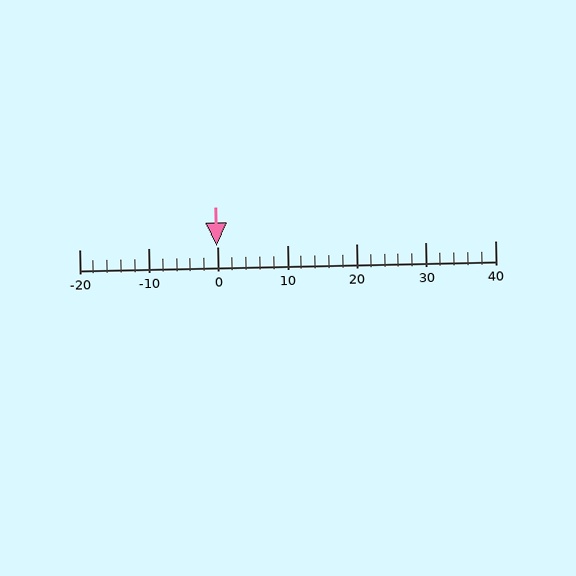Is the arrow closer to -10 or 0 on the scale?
The arrow is closer to 0.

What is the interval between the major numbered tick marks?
The major tick marks are spaced 10 units apart.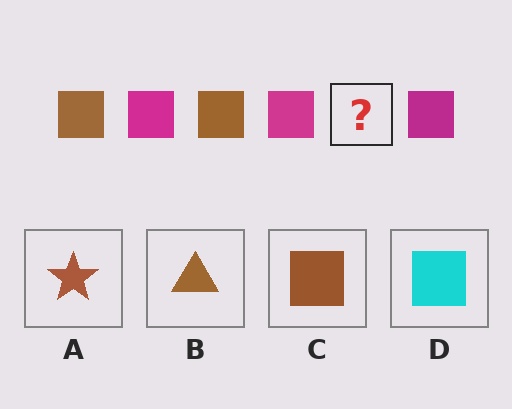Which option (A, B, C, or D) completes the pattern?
C.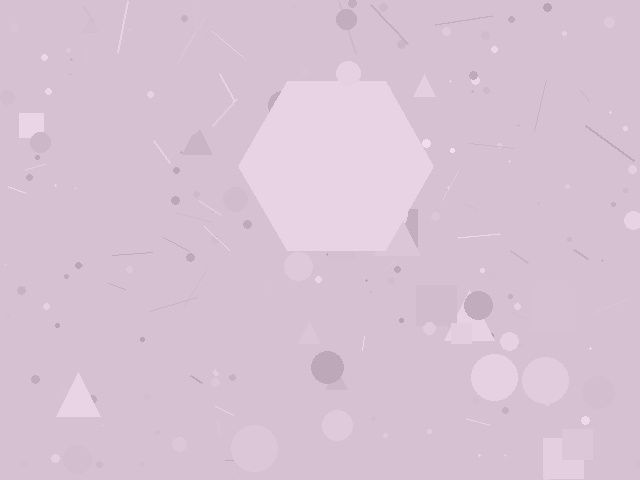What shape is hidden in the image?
A hexagon is hidden in the image.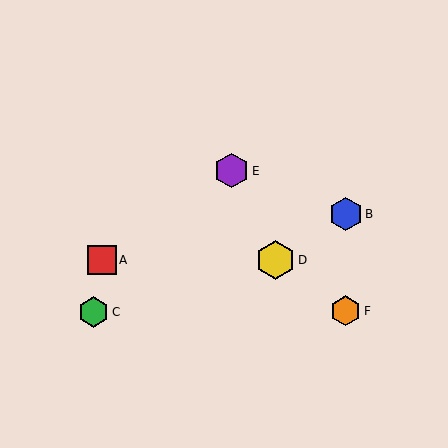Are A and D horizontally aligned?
Yes, both are at y≈260.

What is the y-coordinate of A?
Object A is at y≈260.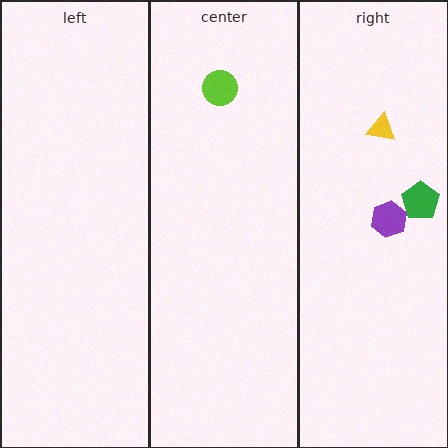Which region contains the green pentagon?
The right region.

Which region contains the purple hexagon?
The right region.